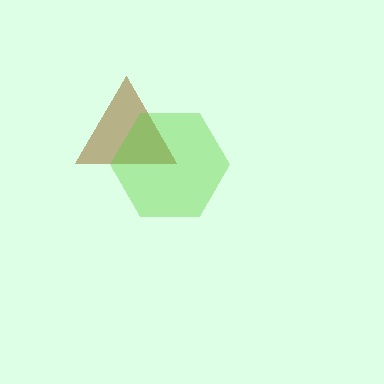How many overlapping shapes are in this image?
There are 2 overlapping shapes in the image.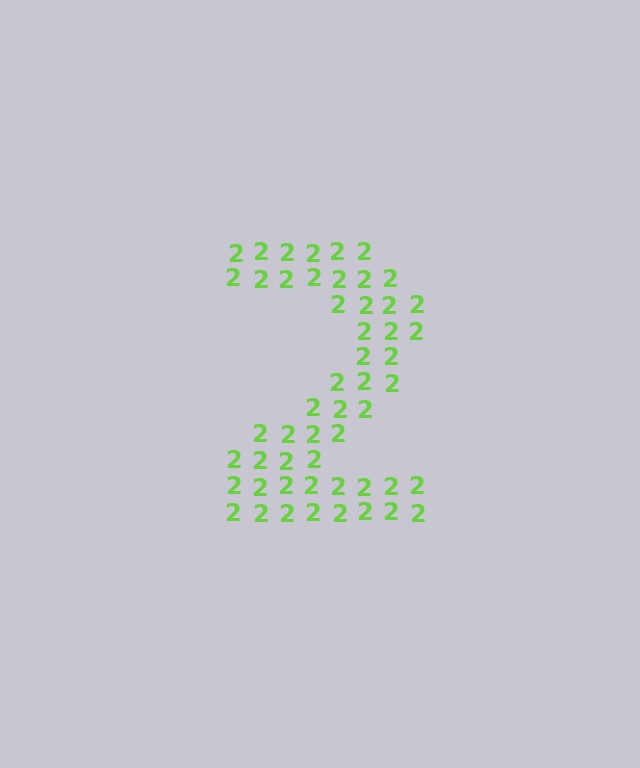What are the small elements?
The small elements are digit 2's.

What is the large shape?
The large shape is the digit 2.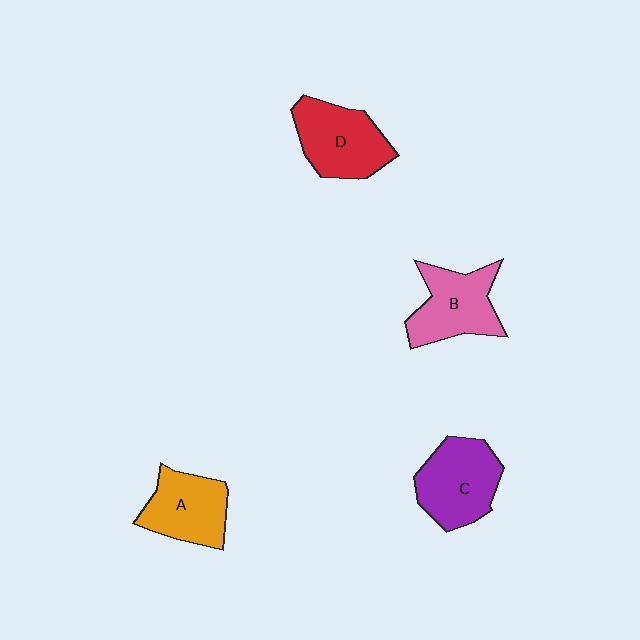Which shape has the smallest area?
Shape A (orange).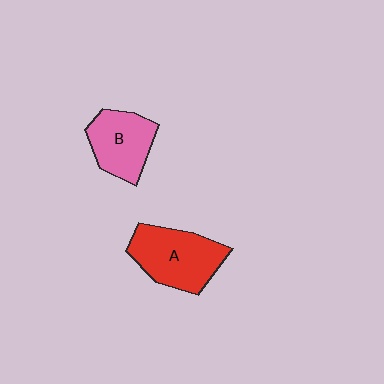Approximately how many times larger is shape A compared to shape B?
Approximately 1.3 times.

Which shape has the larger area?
Shape A (red).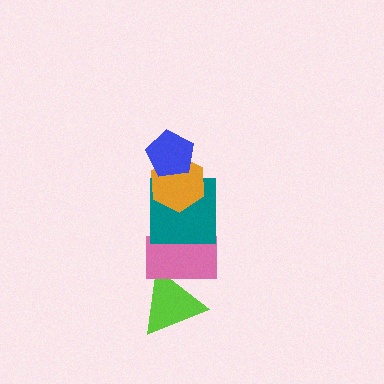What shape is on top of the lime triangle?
The pink rectangle is on top of the lime triangle.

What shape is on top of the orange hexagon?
The blue pentagon is on top of the orange hexagon.